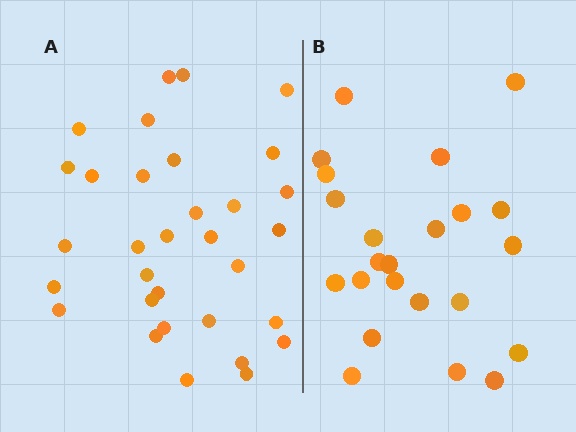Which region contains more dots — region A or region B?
Region A (the left region) has more dots.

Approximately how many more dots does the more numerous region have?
Region A has roughly 8 or so more dots than region B.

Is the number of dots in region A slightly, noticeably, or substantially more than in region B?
Region A has noticeably more, but not dramatically so. The ratio is roughly 1.4 to 1.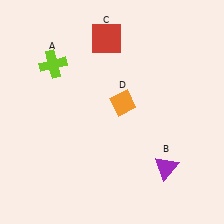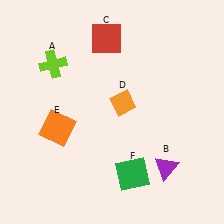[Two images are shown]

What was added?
An orange square (E), a green square (F) were added in Image 2.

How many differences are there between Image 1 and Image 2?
There are 2 differences between the two images.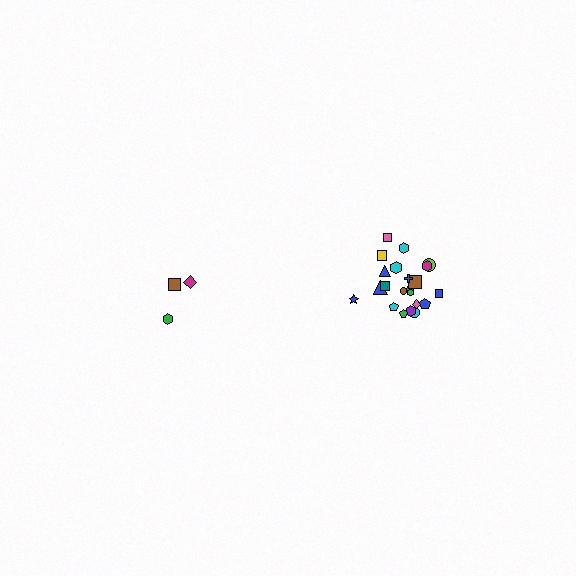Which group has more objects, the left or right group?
The right group.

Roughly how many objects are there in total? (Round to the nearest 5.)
Roughly 25 objects in total.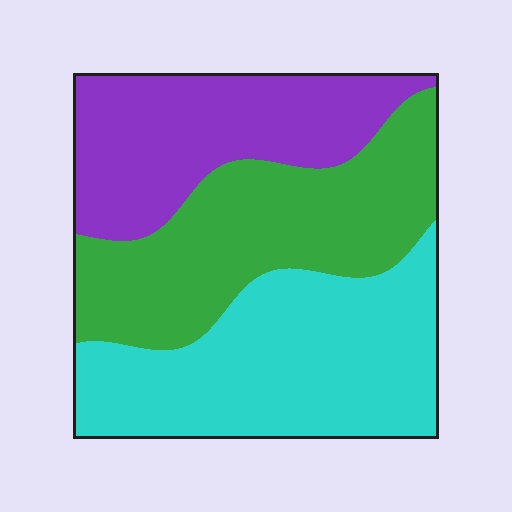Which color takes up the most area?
Cyan, at roughly 40%.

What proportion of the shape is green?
Green takes up about one third (1/3) of the shape.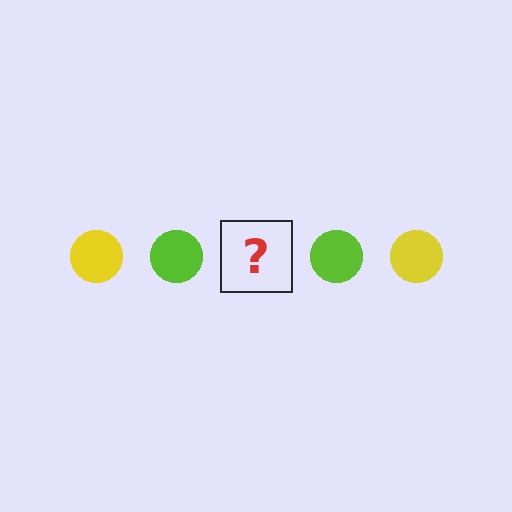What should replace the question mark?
The question mark should be replaced with a yellow circle.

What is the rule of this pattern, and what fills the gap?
The rule is that the pattern cycles through yellow, lime circles. The gap should be filled with a yellow circle.